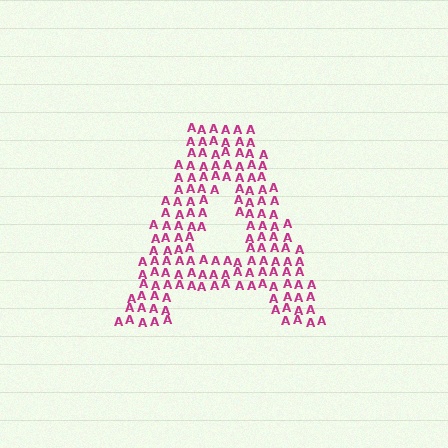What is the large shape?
The large shape is the letter A.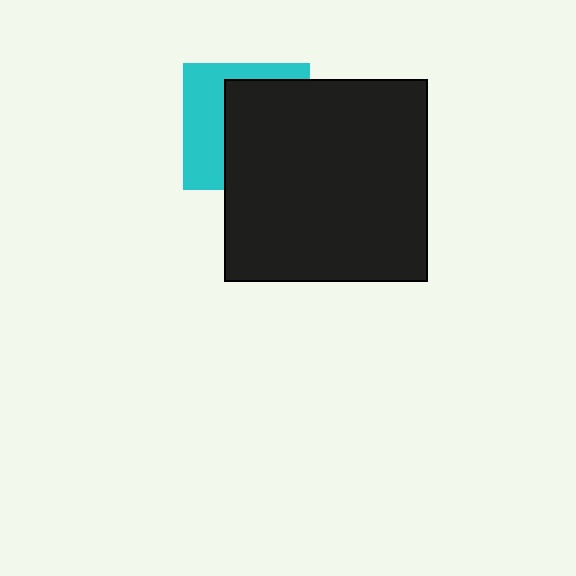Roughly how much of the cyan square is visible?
A small part of it is visible (roughly 40%).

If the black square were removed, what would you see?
You would see the complete cyan square.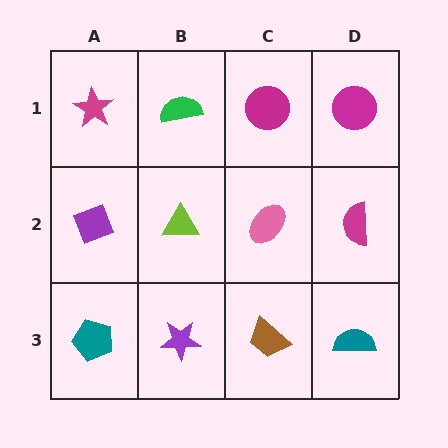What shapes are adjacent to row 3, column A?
A purple diamond (row 2, column A), a purple star (row 3, column B).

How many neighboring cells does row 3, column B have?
3.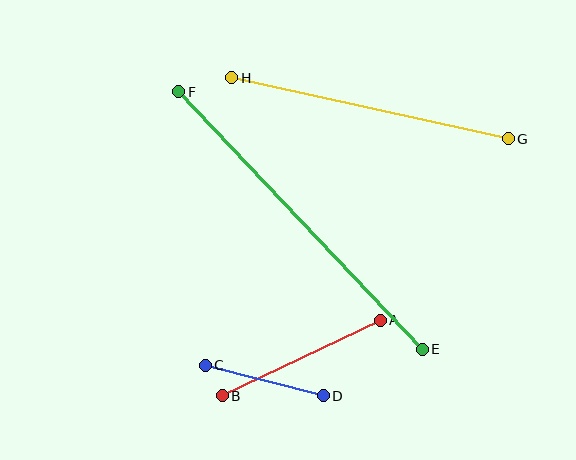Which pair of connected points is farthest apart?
Points E and F are farthest apart.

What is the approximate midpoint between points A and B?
The midpoint is at approximately (301, 358) pixels.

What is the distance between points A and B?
The distance is approximately 175 pixels.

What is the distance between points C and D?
The distance is approximately 122 pixels.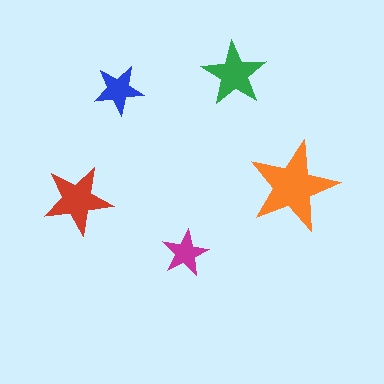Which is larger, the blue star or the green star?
The green one.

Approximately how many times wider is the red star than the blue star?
About 1.5 times wider.